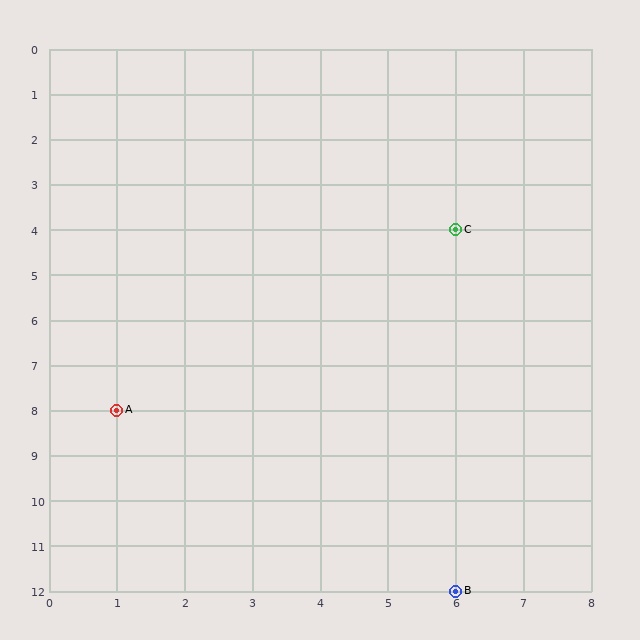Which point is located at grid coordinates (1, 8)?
Point A is at (1, 8).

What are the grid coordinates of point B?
Point B is at grid coordinates (6, 12).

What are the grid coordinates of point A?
Point A is at grid coordinates (1, 8).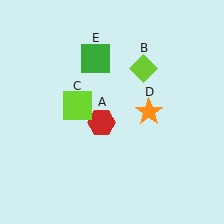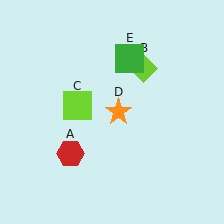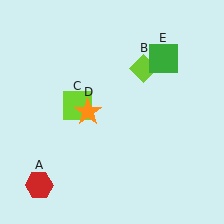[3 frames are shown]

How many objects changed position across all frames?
3 objects changed position: red hexagon (object A), orange star (object D), green square (object E).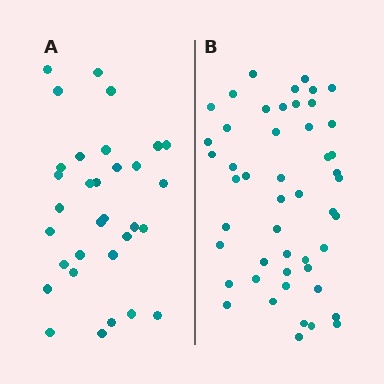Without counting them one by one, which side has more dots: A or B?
Region B (the right region) has more dots.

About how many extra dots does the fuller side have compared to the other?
Region B has approximately 15 more dots than region A.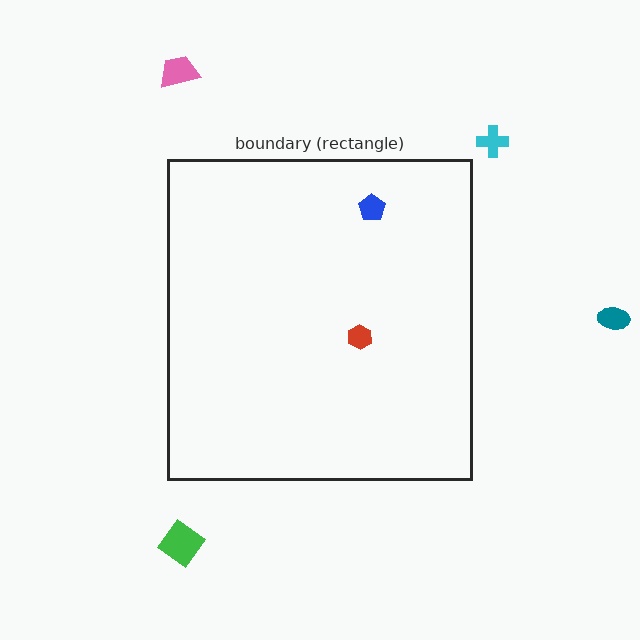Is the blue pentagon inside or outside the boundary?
Inside.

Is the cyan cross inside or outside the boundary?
Outside.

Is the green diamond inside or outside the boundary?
Outside.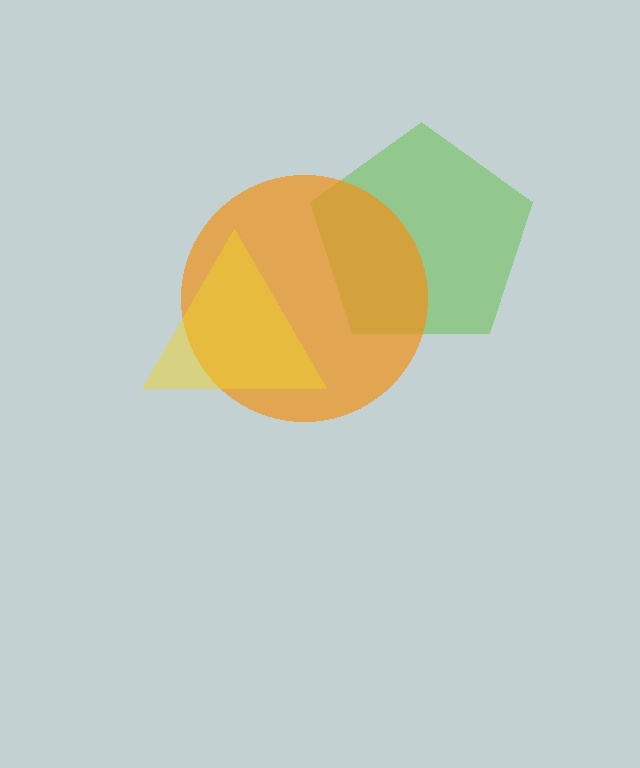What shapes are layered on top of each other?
The layered shapes are: a lime pentagon, an orange circle, a yellow triangle.